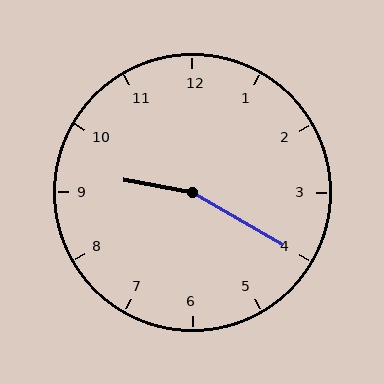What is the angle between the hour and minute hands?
Approximately 160 degrees.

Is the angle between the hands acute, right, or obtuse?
It is obtuse.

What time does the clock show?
9:20.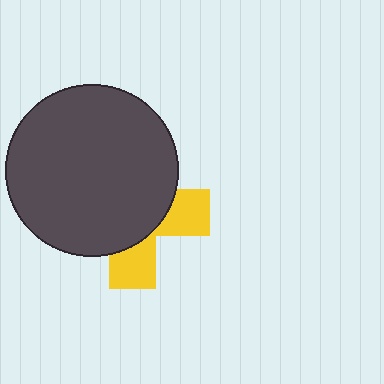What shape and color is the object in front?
The object in front is a dark gray circle.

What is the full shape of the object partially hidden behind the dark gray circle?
The partially hidden object is a yellow cross.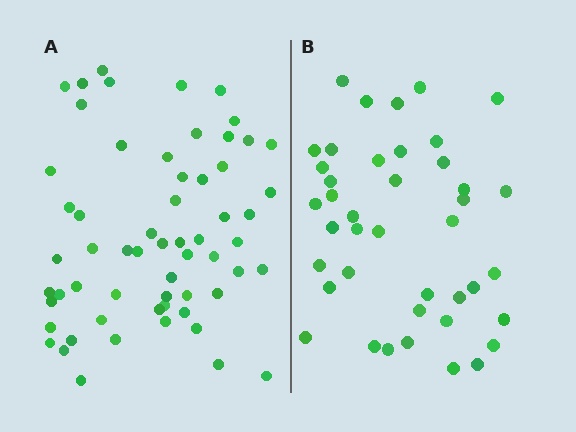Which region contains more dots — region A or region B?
Region A (the left region) has more dots.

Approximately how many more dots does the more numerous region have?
Region A has approximately 20 more dots than region B.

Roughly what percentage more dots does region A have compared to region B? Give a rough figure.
About 45% more.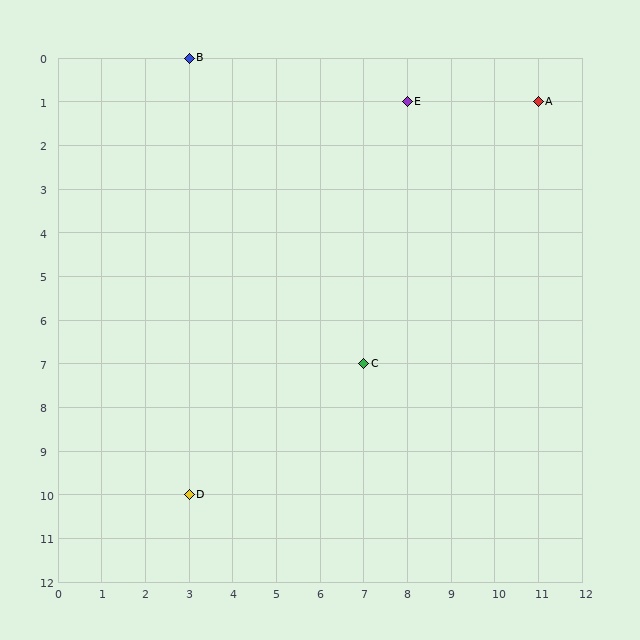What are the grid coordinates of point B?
Point B is at grid coordinates (3, 0).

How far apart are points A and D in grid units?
Points A and D are 8 columns and 9 rows apart (about 12.0 grid units diagonally).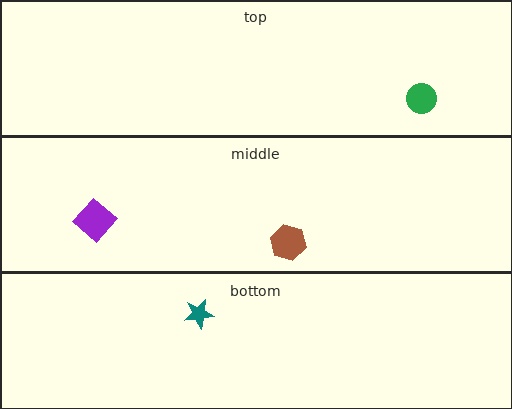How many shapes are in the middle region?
2.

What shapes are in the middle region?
The brown hexagon, the purple diamond.